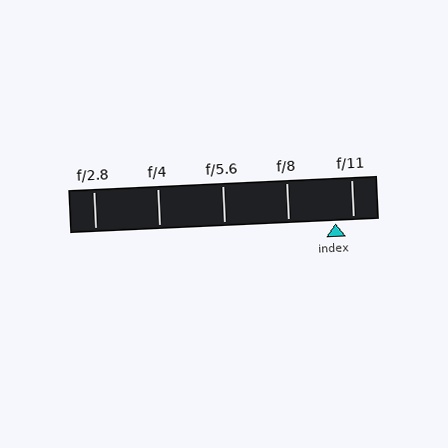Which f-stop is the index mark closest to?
The index mark is closest to f/11.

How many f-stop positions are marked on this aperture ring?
There are 5 f-stop positions marked.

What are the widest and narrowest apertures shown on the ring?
The widest aperture shown is f/2.8 and the narrowest is f/11.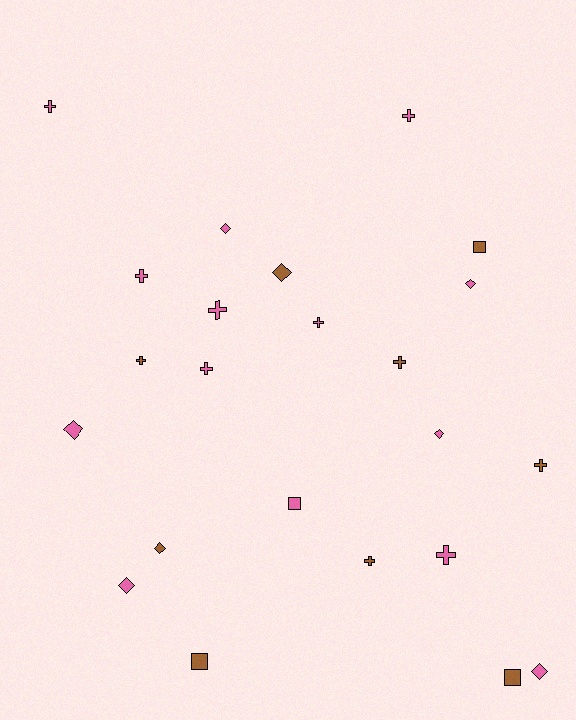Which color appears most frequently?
Pink, with 14 objects.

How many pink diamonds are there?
There are 6 pink diamonds.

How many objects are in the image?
There are 23 objects.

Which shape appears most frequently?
Cross, with 11 objects.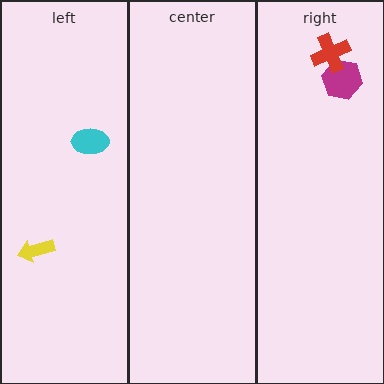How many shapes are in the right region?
2.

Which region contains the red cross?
The right region.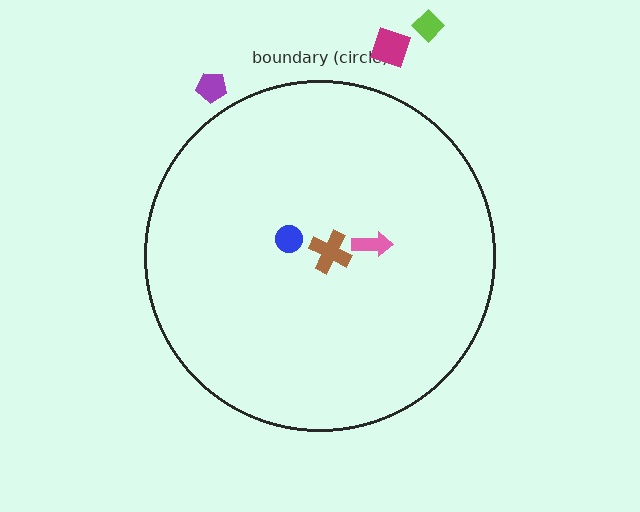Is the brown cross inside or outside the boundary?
Inside.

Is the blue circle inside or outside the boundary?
Inside.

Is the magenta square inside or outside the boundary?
Outside.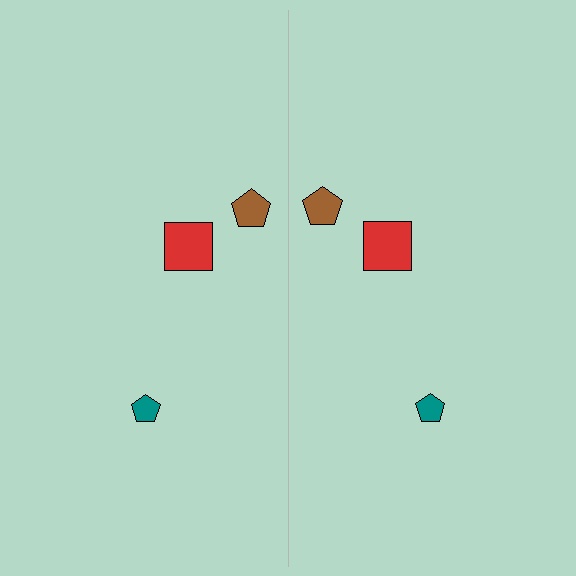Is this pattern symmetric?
Yes, this pattern has bilateral (reflection) symmetry.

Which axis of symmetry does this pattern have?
The pattern has a vertical axis of symmetry running through the center of the image.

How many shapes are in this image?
There are 6 shapes in this image.